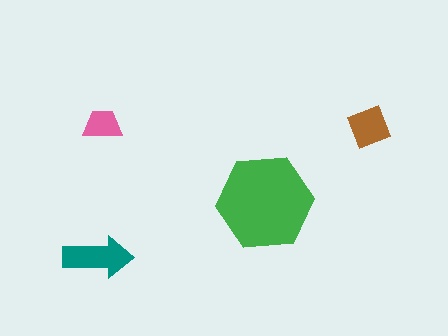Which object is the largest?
The green hexagon.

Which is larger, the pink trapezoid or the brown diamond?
The brown diamond.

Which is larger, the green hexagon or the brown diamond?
The green hexagon.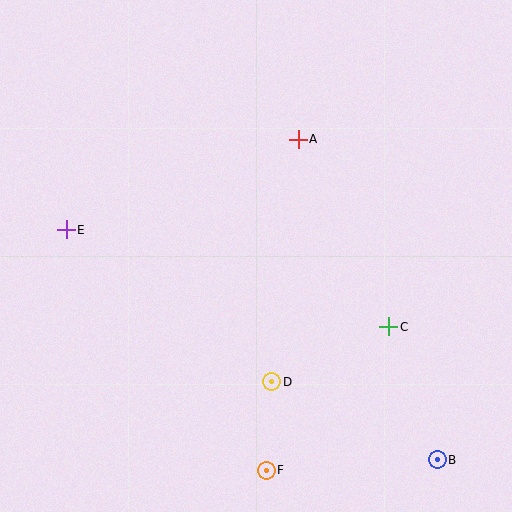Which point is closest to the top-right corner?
Point A is closest to the top-right corner.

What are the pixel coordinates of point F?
Point F is at (266, 470).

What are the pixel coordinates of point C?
Point C is at (389, 327).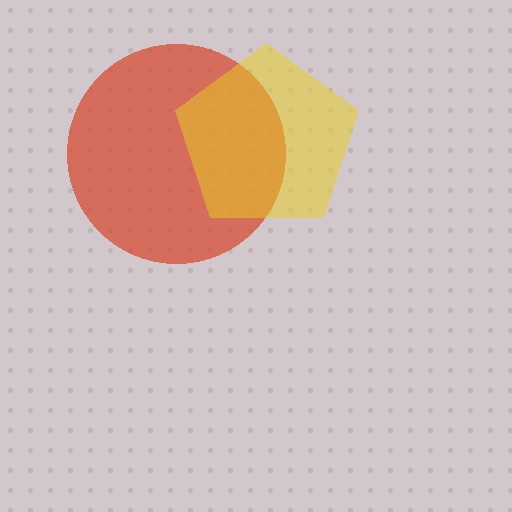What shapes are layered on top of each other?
The layered shapes are: a red circle, a yellow pentagon.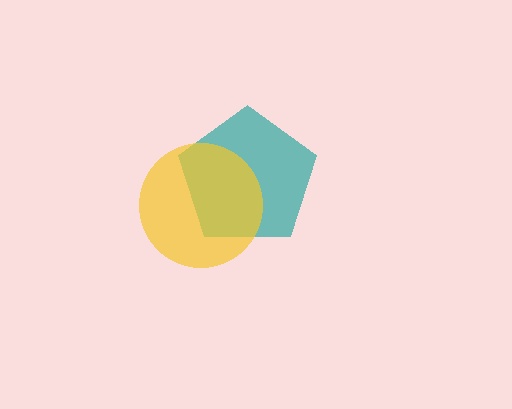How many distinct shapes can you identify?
There are 2 distinct shapes: a teal pentagon, a yellow circle.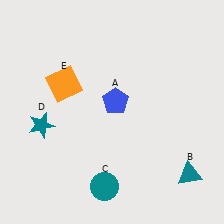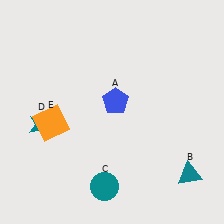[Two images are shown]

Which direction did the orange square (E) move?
The orange square (E) moved down.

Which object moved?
The orange square (E) moved down.